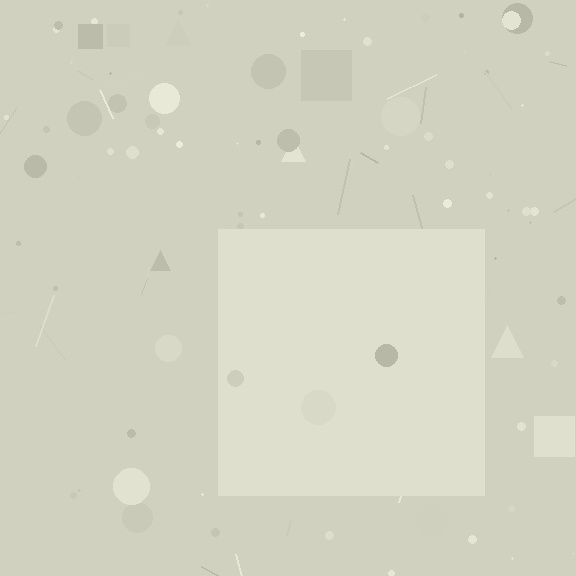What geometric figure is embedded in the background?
A square is embedded in the background.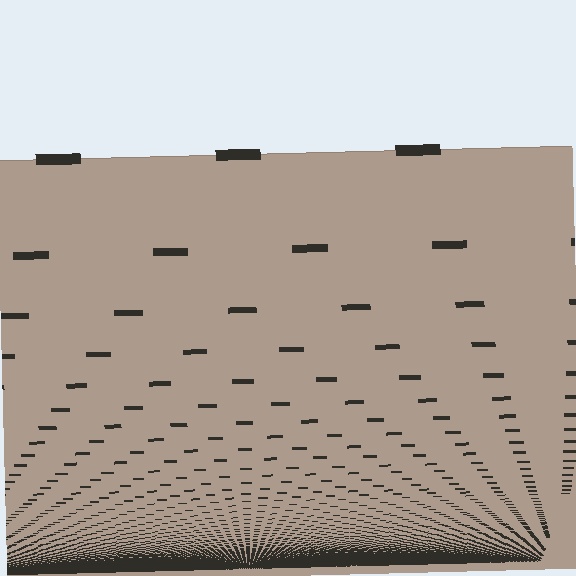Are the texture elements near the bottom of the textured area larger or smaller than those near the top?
Smaller. The gradient is inverted — elements near the bottom are smaller and denser.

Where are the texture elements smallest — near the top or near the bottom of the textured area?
Near the bottom.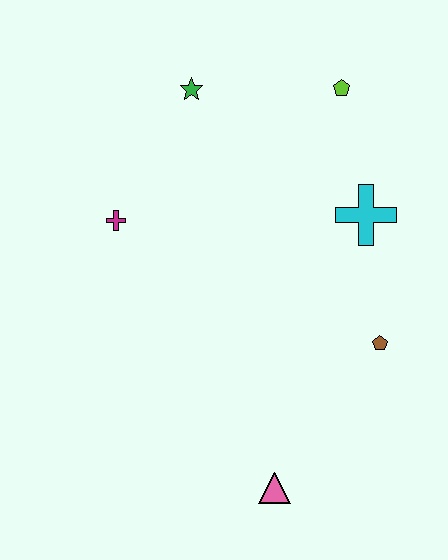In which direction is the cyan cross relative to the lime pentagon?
The cyan cross is below the lime pentagon.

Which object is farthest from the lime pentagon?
The pink triangle is farthest from the lime pentagon.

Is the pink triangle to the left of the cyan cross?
Yes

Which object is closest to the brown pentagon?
The cyan cross is closest to the brown pentagon.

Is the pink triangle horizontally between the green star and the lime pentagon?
Yes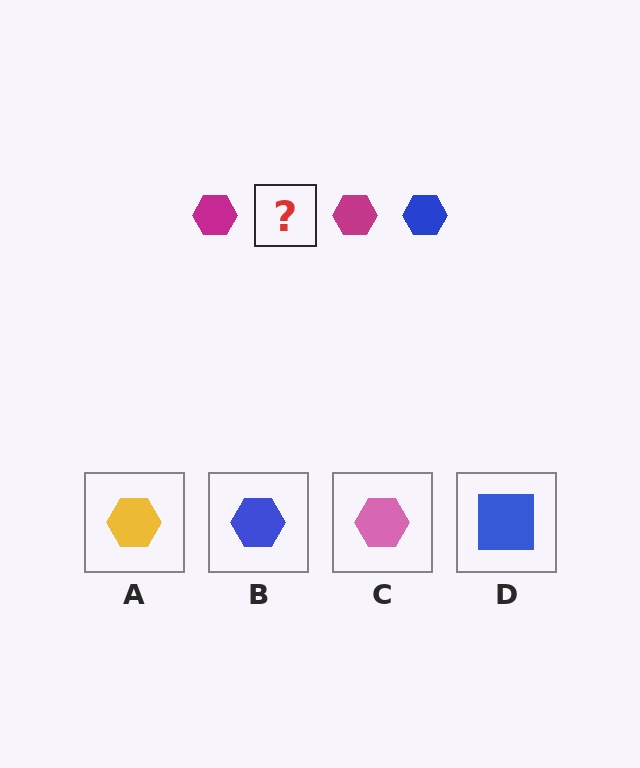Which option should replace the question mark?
Option B.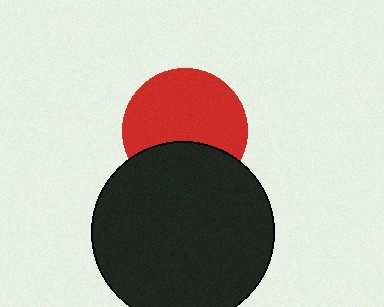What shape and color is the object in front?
The object in front is a black circle.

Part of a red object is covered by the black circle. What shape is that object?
It is a circle.